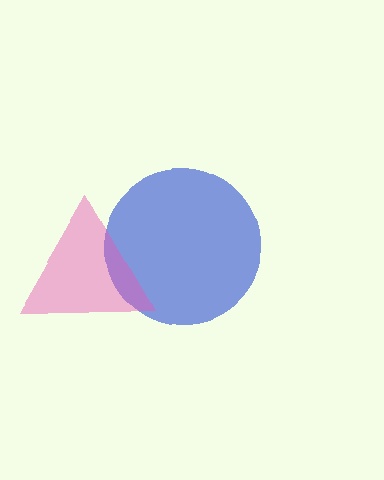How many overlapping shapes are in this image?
There are 2 overlapping shapes in the image.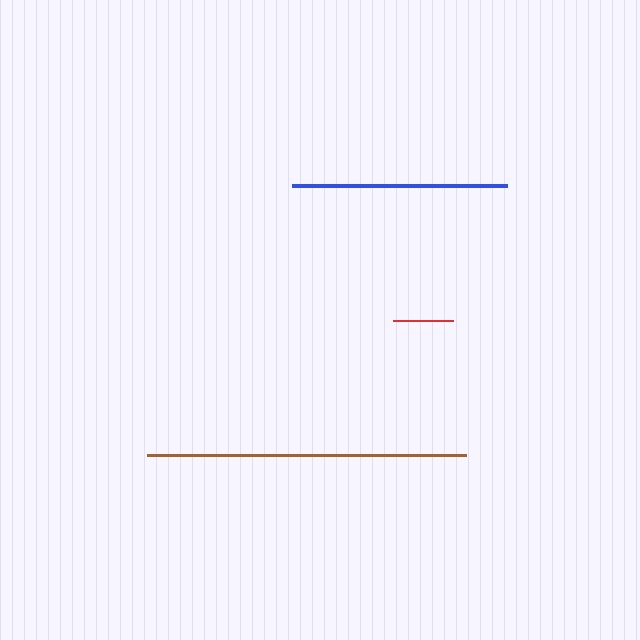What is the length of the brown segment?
The brown segment is approximately 319 pixels long.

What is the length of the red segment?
The red segment is approximately 61 pixels long.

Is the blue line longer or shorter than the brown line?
The brown line is longer than the blue line.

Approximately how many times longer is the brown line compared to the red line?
The brown line is approximately 5.3 times the length of the red line.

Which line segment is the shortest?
The red line is the shortest at approximately 61 pixels.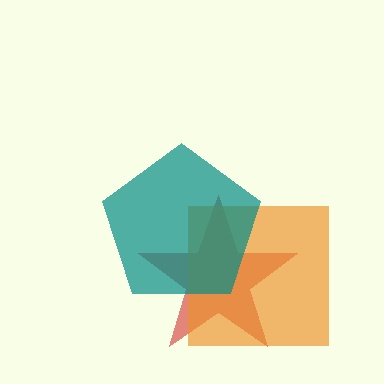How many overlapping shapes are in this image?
There are 3 overlapping shapes in the image.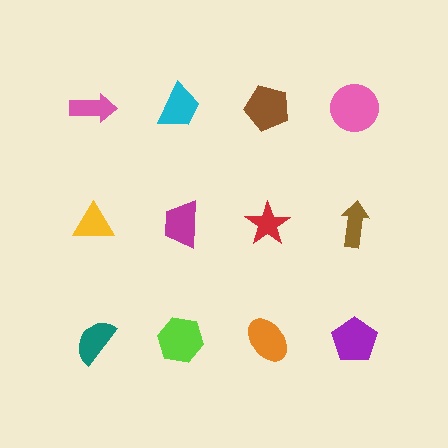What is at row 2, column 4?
A brown arrow.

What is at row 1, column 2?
A cyan trapezoid.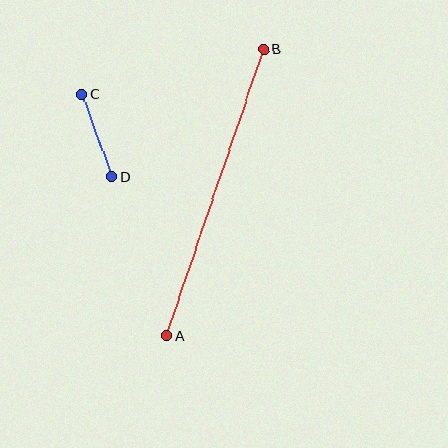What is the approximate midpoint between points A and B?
The midpoint is at approximately (215, 193) pixels.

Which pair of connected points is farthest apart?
Points A and B are farthest apart.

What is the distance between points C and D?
The distance is approximately 88 pixels.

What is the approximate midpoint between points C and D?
The midpoint is at approximately (97, 136) pixels.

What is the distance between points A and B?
The distance is approximately 303 pixels.